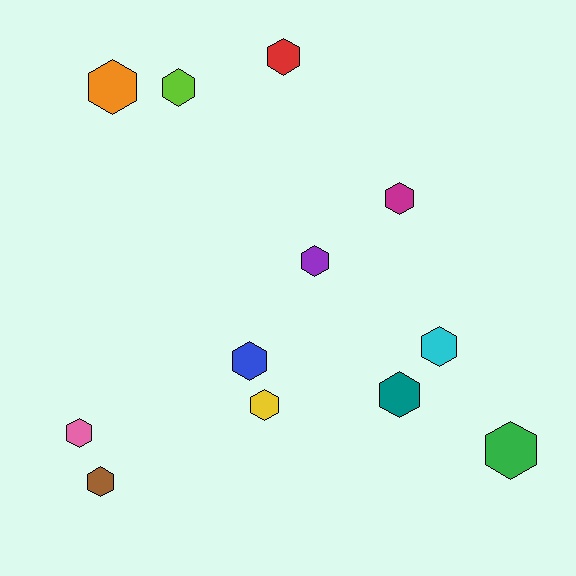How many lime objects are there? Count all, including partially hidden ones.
There is 1 lime object.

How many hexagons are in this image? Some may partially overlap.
There are 12 hexagons.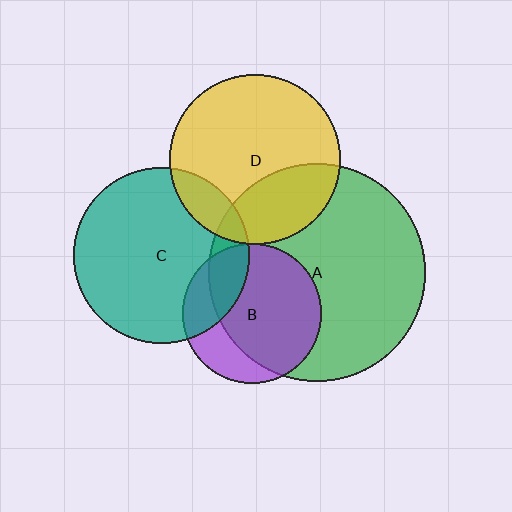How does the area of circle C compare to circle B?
Approximately 1.6 times.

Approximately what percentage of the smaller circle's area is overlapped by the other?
Approximately 15%.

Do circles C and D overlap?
Yes.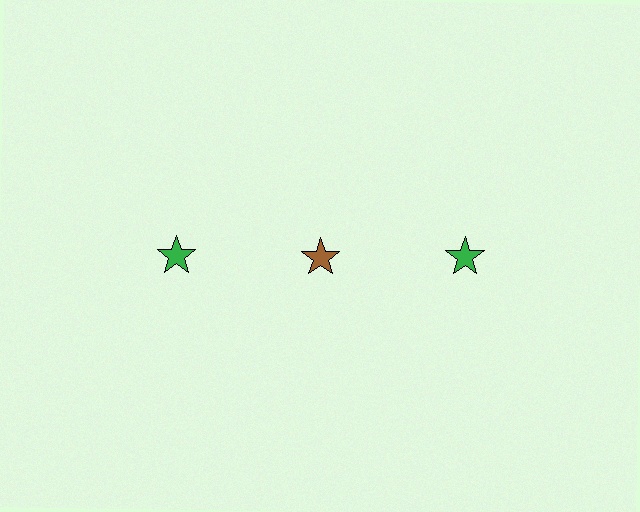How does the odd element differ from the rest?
It has a different color: brown instead of green.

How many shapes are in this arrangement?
There are 3 shapes arranged in a grid pattern.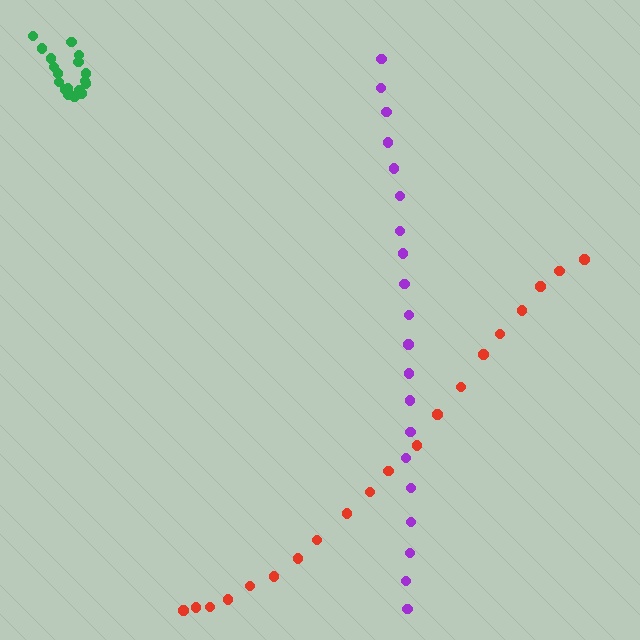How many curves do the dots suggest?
There are 3 distinct paths.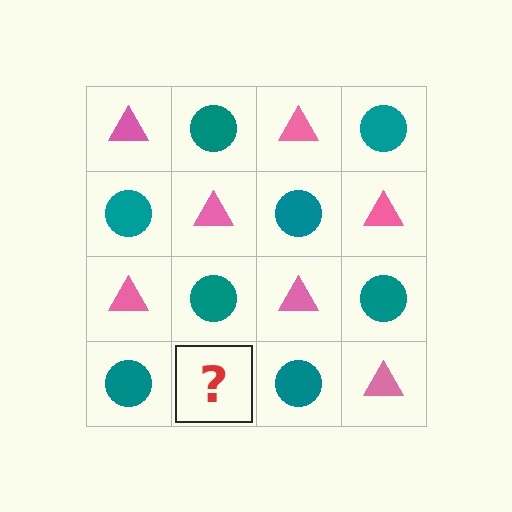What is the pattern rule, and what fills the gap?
The rule is that it alternates pink triangle and teal circle in a checkerboard pattern. The gap should be filled with a pink triangle.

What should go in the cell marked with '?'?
The missing cell should contain a pink triangle.